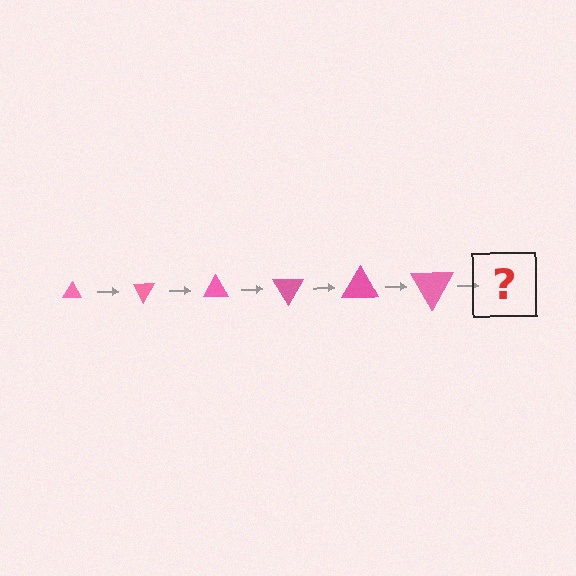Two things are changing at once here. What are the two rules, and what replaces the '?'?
The two rules are that the triangle grows larger each step and it rotates 60 degrees each step. The '?' should be a triangle, larger than the previous one and rotated 360 degrees from the start.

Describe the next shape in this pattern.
It should be a triangle, larger than the previous one and rotated 360 degrees from the start.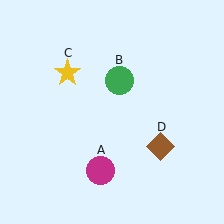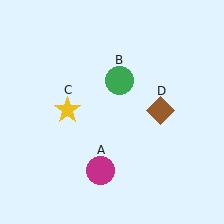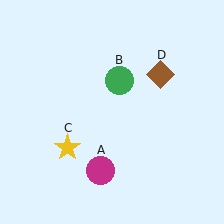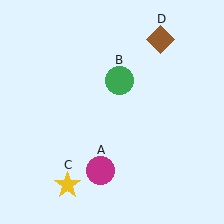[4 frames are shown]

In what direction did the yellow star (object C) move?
The yellow star (object C) moved down.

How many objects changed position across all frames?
2 objects changed position: yellow star (object C), brown diamond (object D).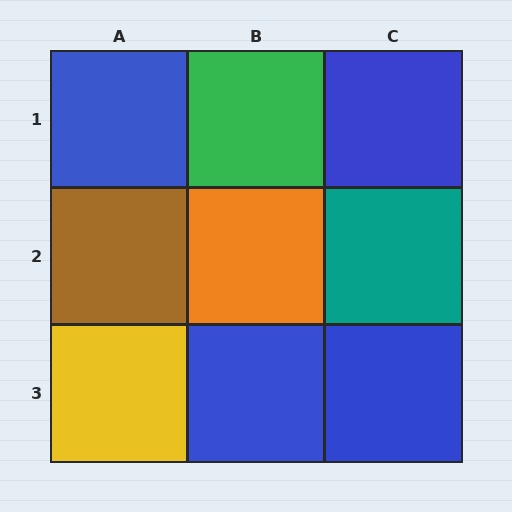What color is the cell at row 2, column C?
Teal.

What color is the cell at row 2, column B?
Orange.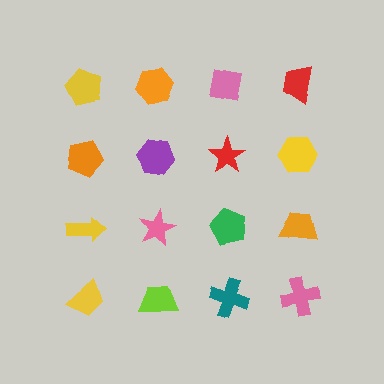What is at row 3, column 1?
A yellow arrow.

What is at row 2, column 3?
A red star.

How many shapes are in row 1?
4 shapes.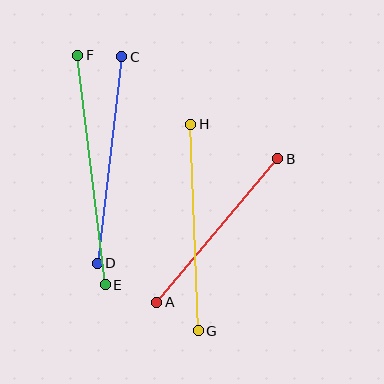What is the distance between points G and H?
The distance is approximately 207 pixels.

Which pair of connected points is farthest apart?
Points E and F are farthest apart.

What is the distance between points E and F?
The distance is approximately 231 pixels.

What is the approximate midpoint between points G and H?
The midpoint is at approximately (194, 227) pixels.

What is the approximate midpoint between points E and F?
The midpoint is at approximately (91, 170) pixels.